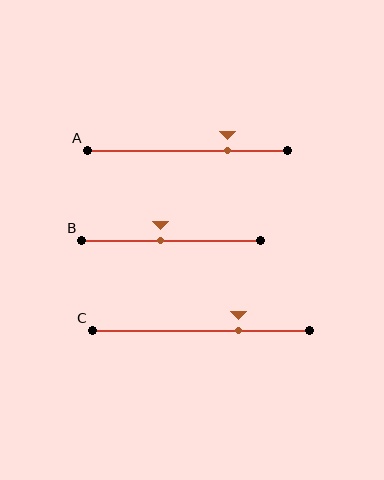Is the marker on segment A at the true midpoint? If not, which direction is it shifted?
No, the marker on segment A is shifted to the right by about 20% of the segment length.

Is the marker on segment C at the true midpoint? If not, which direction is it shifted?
No, the marker on segment C is shifted to the right by about 17% of the segment length.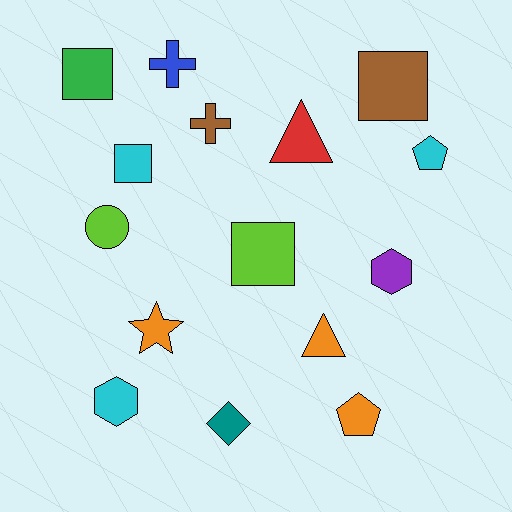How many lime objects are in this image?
There are 2 lime objects.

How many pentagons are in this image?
There are 2 pentagons.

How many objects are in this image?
There are 15 objects.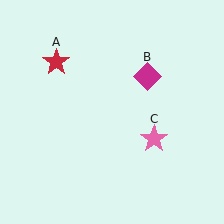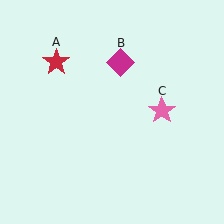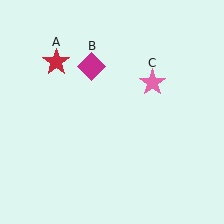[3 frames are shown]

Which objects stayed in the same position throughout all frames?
Red star (object A) remained stationary.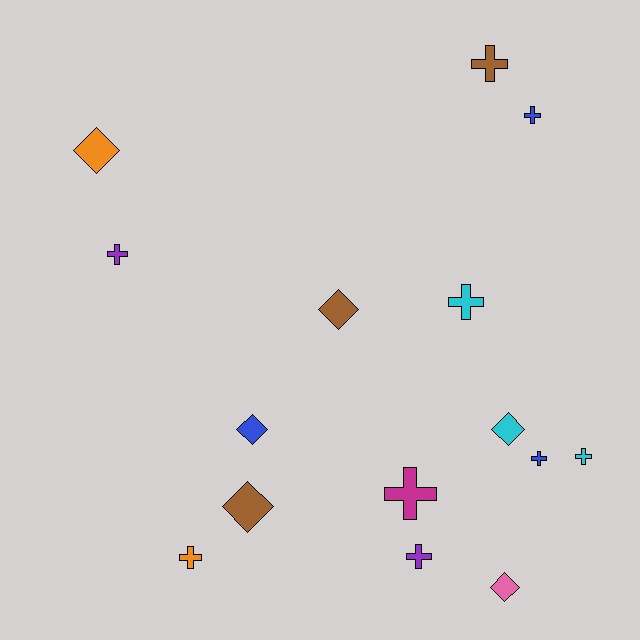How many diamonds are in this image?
There are 6 diamonds.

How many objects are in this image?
There are 15 objects.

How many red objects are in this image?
There are no red objects.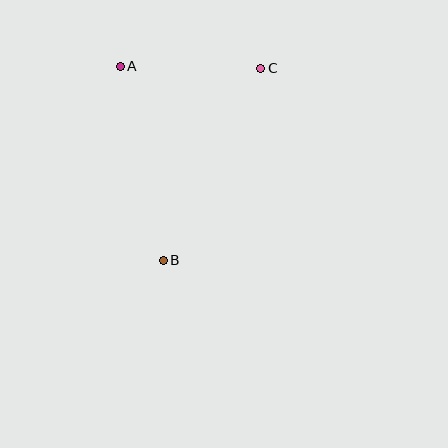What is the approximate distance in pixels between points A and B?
The distance between A and B is approximately 199 pixels.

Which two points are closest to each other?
Points A and C are closest to each other.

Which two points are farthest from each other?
Points B and C are farthest from each other.